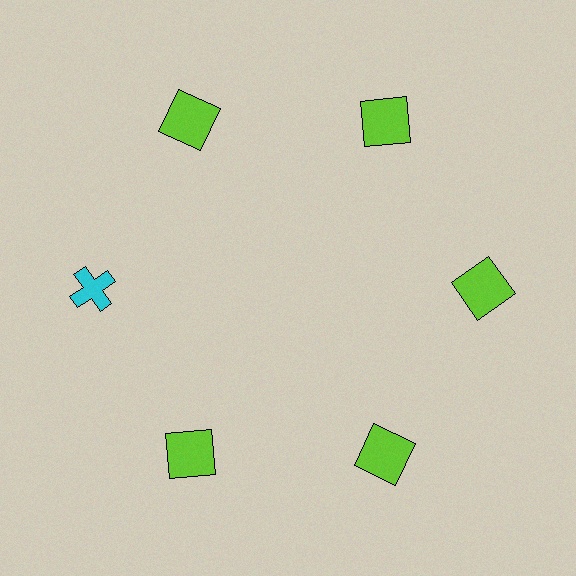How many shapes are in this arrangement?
There are 6 shapes arranged in a ring pattern.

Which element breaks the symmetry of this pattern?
The cyan cross at roughly the 9 o'clock position breaks the symmetry. All other shapes are lime squares.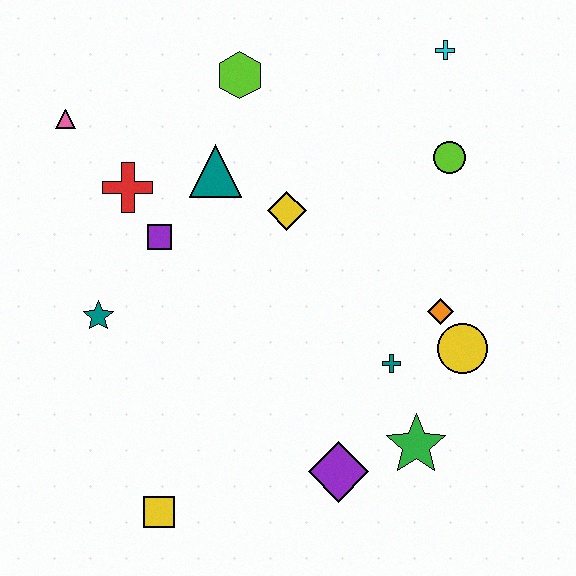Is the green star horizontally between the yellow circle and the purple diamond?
Yes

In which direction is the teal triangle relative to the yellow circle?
The teal triangle is to the left of the yellow circle.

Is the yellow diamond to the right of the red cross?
Yes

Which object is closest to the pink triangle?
The red cross is closest to the pink triangle.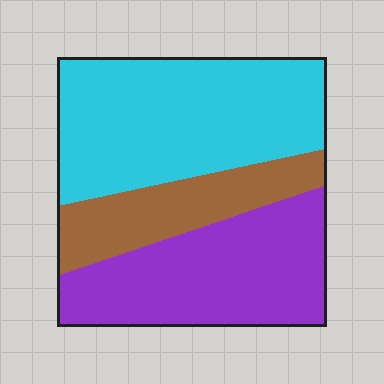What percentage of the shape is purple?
Purple takes up about three eighths (3/8) of the shape.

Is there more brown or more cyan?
Cyan.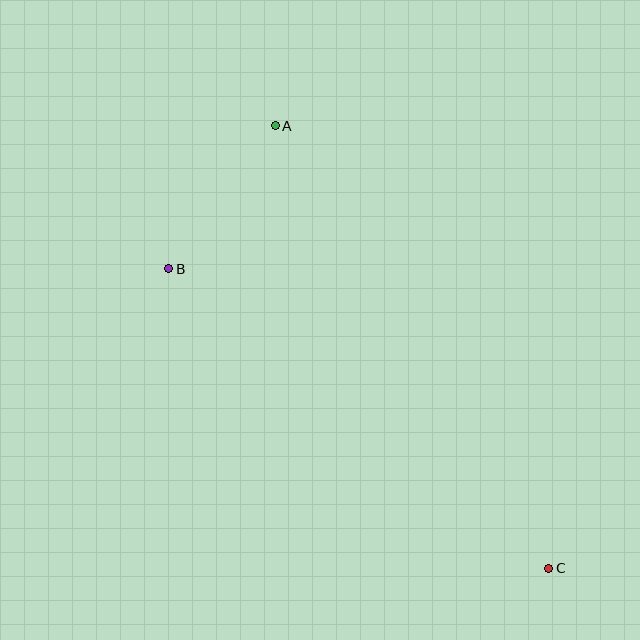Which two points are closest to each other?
Points A and B are closest to each other.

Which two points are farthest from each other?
Points A and C are farthest from each other.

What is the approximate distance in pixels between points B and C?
The distance between B and C is approximately 484 pixels.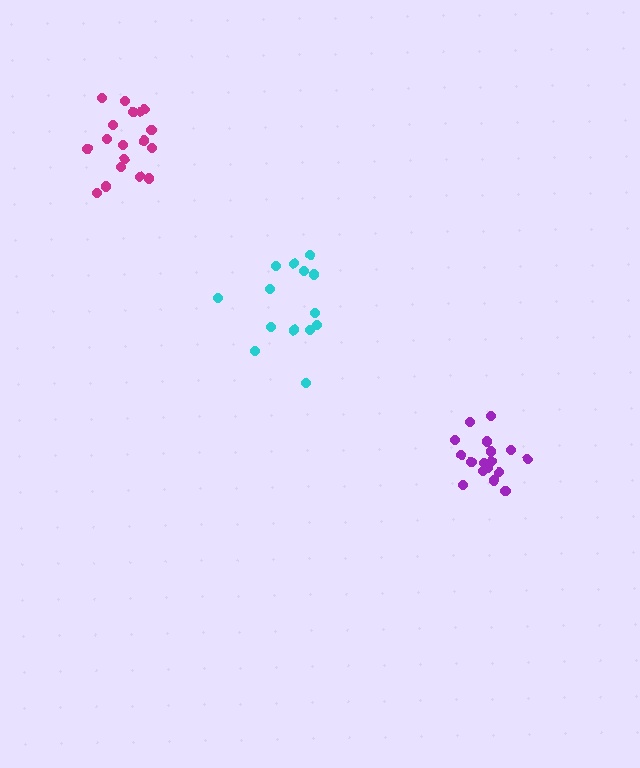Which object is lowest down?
The purple cluster is bottommost.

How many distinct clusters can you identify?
There are 3 distinct clusters.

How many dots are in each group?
Group 1: 14 dots, Group 2: 17 dots, Group 3: 19 dots (50 total).